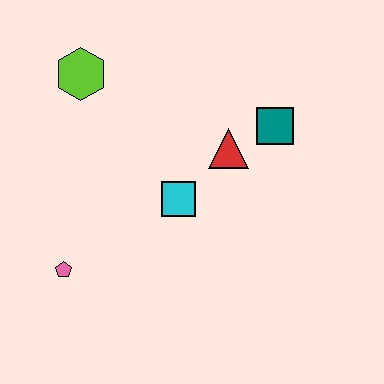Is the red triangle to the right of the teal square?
No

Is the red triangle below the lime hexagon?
Yes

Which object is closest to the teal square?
The red triangle is closest to the teal square.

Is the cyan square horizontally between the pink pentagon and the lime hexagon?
No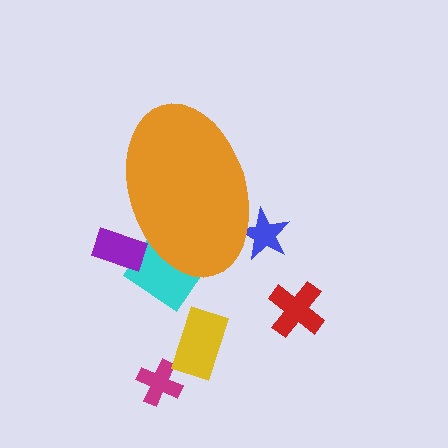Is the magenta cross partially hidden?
No, the magenta cross is fully visible.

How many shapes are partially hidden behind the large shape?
3 shapes are partially hidden.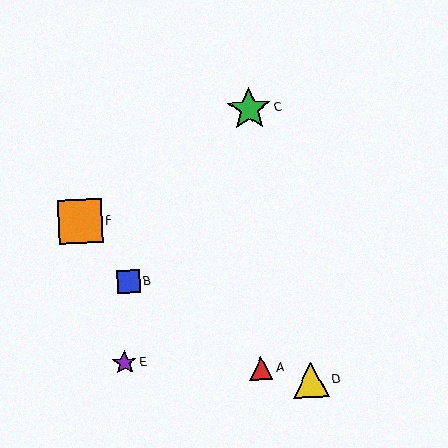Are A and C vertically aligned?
Yes, both are at x≈261.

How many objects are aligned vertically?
2 objects (A, C) are aligned vertically.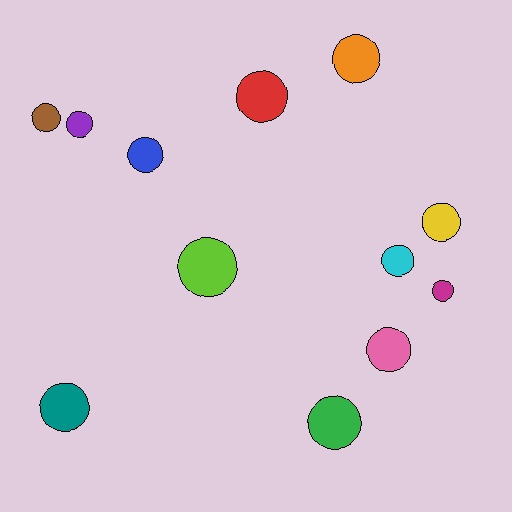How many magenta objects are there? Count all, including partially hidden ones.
There is 1 magenta object.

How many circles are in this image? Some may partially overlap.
There are 12 circles.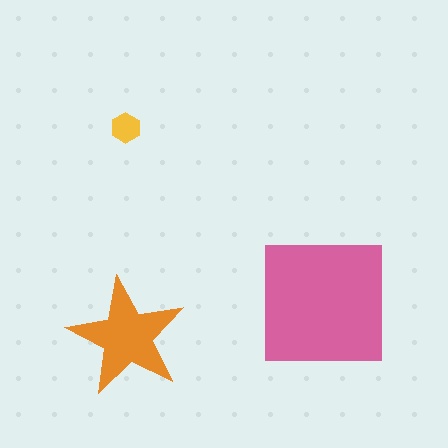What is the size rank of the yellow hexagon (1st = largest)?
3rd.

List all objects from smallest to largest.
The yellow hexagon, the orange star, the pink square.